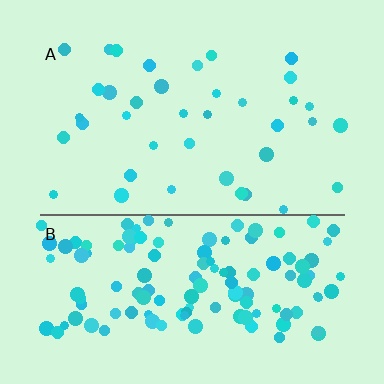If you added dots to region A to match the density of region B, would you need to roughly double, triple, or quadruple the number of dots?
Approximately triple.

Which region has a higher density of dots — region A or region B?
B (the bottom).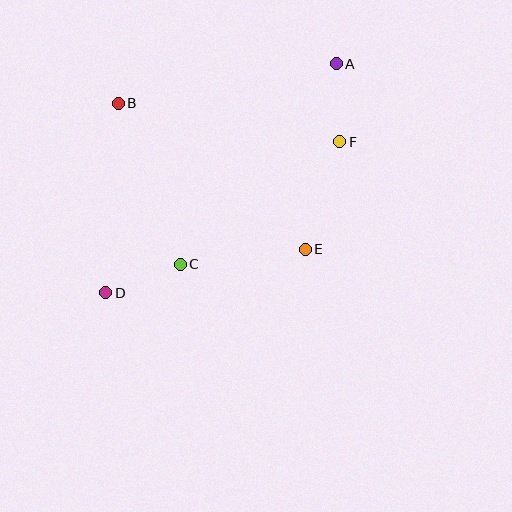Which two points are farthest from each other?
Points A and D are farthest from each other.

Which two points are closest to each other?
Points A and F are closest to each other.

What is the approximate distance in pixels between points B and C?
The distance between B and C is approximately 173 pixels.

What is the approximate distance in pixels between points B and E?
The distance between B and E is approximately 237 pixels.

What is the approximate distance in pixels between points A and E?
The distance between A and E is approximately 188 pixels.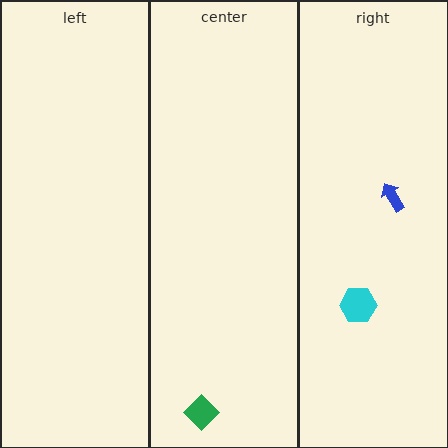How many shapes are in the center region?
1.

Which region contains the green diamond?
The center region.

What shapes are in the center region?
The green diamond.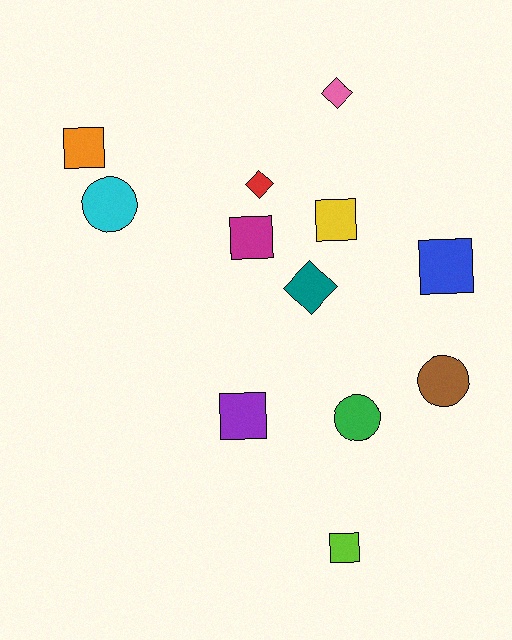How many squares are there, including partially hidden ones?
There are 6 squares.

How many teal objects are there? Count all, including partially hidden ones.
There is 1 teal object.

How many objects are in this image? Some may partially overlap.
There are 12 objects.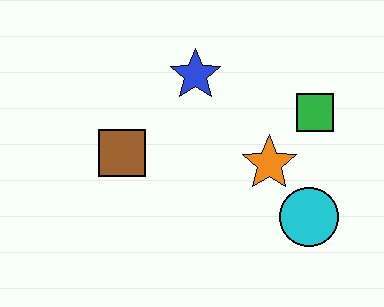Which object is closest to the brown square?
The blue star is closest to the brown square.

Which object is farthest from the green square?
The brown square is farthest from the green square.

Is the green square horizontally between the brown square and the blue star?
No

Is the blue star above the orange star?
Yes